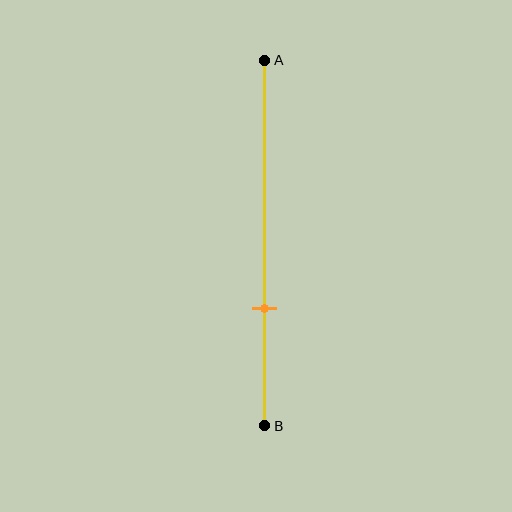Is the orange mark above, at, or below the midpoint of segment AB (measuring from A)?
The orange mark is below the midpoint of segment AB.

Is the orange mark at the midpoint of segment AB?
No, the mark is at about 70% from A, not at the 50% midpoint.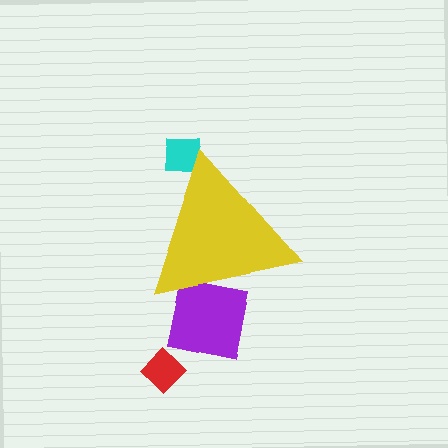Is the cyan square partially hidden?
Yes, the cyan square is partially hidden behind the yellow triangle.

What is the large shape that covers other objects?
A yellow triangle.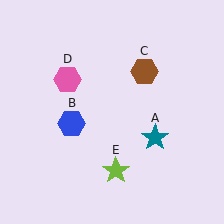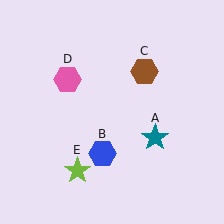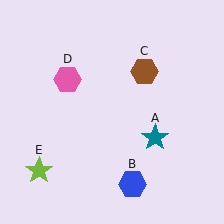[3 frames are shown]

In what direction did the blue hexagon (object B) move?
The blue hexagon (object B) moved down and to the right.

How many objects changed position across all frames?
2 objects changed position: blue hexagon (object B), lime star (object E).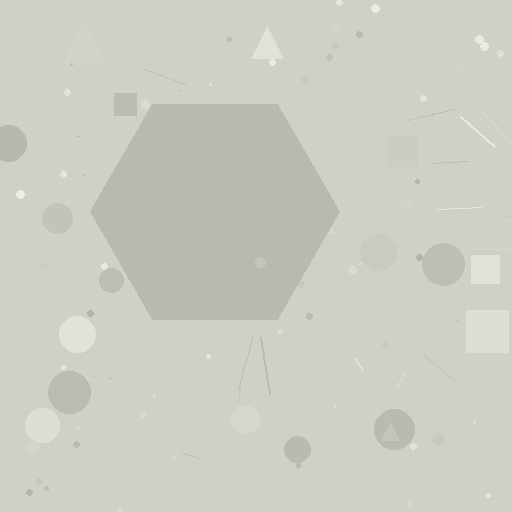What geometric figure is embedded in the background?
A hexagon is embedded in the background.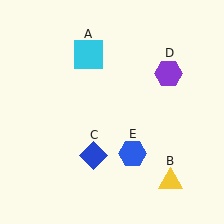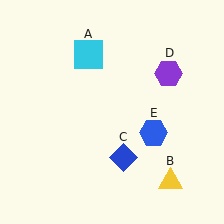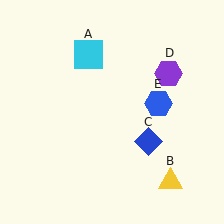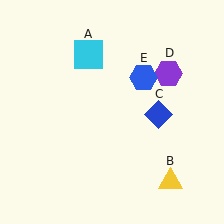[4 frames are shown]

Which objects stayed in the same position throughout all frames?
Cyan square (object A) and yellow triangle (object B) and purple hexagon (object D) remained stationary.